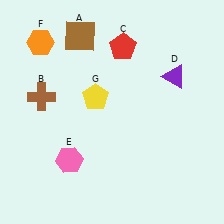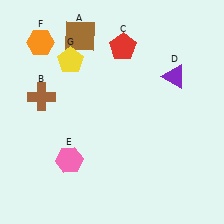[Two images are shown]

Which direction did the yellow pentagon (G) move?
The yellow pentagon (G) moved up.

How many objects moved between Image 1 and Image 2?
1 object moved between the two images.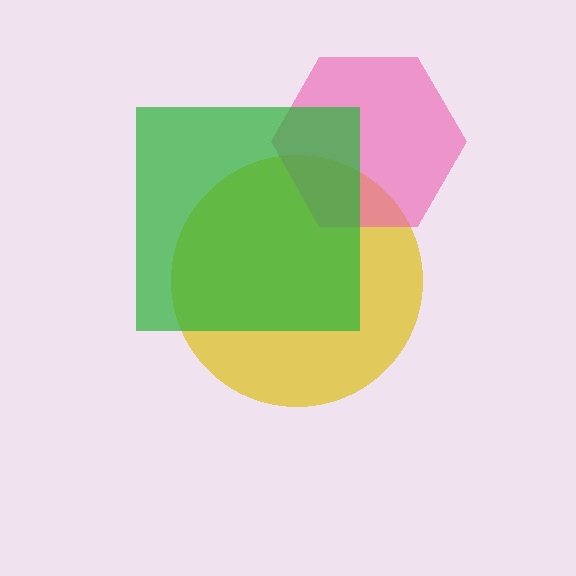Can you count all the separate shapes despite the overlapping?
Yes, there are 3 separate shapes.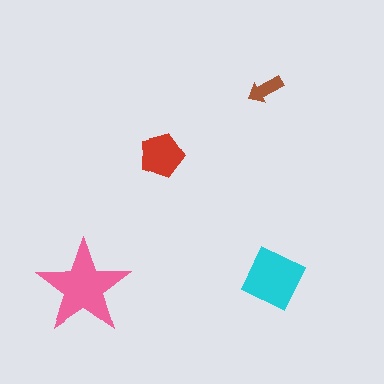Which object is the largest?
The pink star.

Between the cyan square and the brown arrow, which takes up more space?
The cyan square.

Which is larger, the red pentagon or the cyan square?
The cyan square.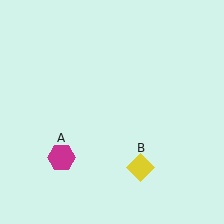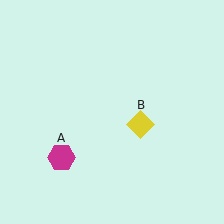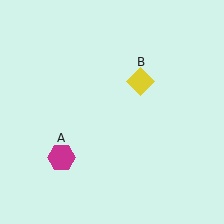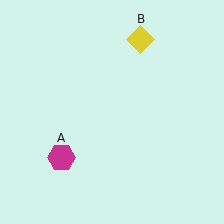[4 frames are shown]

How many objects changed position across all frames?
1 object changed position: yellow diamond (object B).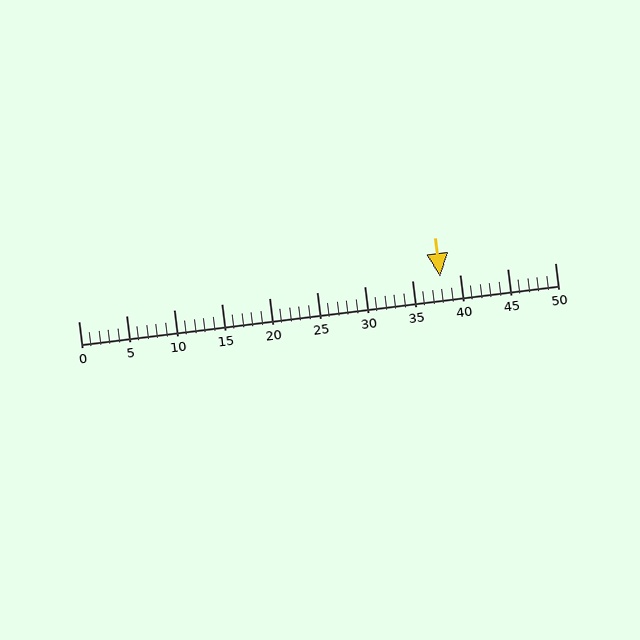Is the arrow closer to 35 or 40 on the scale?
The arrow is closer to 40.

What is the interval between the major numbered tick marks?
The major tick marks are spaced 5 units apart.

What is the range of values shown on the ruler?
The ruler shows values from 0 to 50.